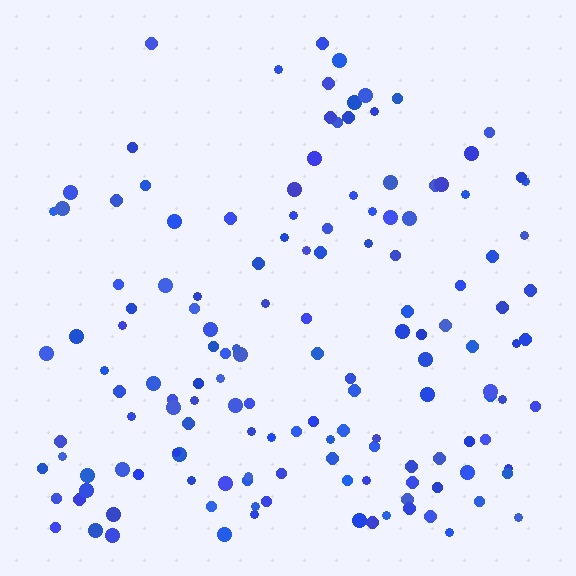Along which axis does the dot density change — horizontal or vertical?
Vertical.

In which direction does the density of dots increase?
From top to bottom, with the bottom side densest.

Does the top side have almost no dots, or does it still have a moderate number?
Still a moderate number, just noticeably fewer than the bottom.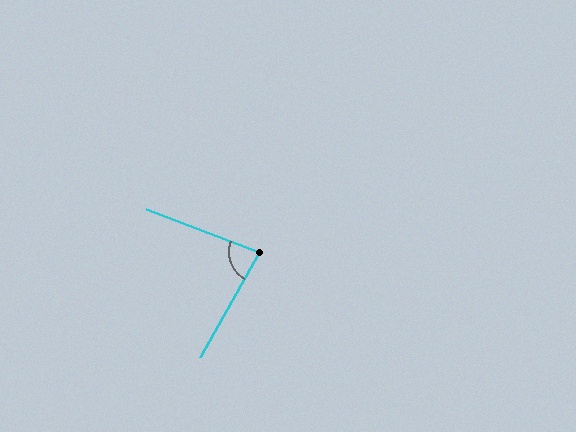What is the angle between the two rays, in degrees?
Approximately 81 degrees.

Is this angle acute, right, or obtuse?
It is acute.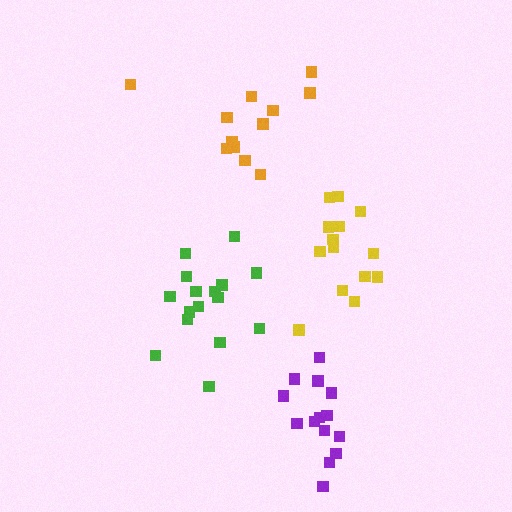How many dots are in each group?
Group 1: 12 dots, Group 2: 14 dots, Group 3: 16 dots, Group 4: 14 dots (56 total).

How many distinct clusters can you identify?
There are 4 distinct clusters.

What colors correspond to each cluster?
The clusters are colored: orange, purple, green, yellow.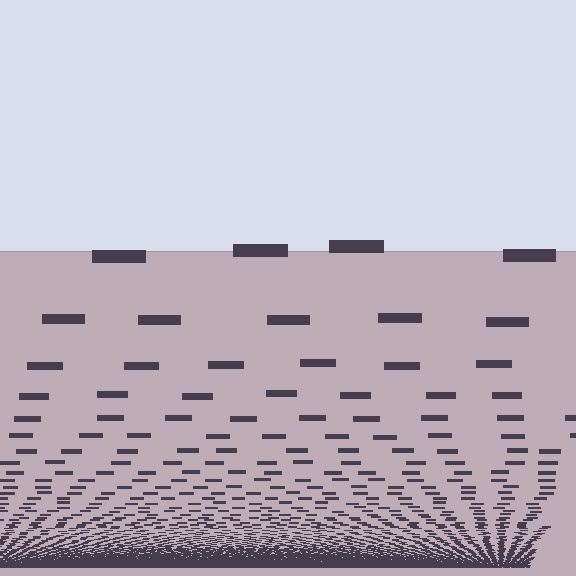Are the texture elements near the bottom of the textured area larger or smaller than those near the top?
Smaller. The gradient is inverted — elements near the bottom are smaller and denser.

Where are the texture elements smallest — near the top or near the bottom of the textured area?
Near the bottom.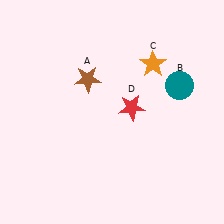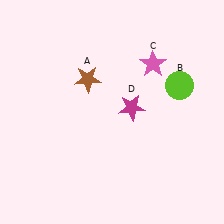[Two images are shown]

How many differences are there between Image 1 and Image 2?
There are 3 differences between the two images.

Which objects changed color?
B changed from teal to lime. C changed from orange to pink. D changed from red to magenta.